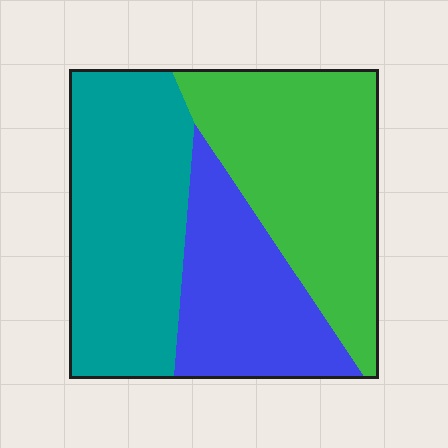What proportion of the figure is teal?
Teal covers around 35% of the figure.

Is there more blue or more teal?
Teal.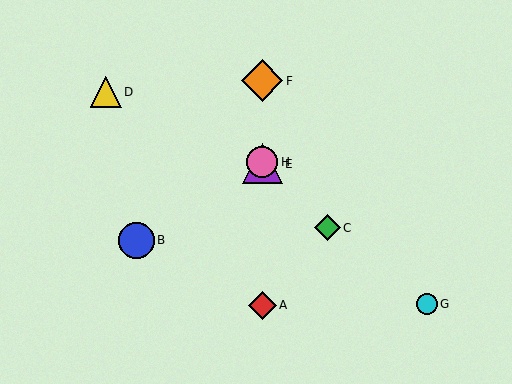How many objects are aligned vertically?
4 objects (A, E, F, H) are aligned vertically.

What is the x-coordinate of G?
Object G is at x≈427.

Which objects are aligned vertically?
Objects A, E, F, H are aligned vertically.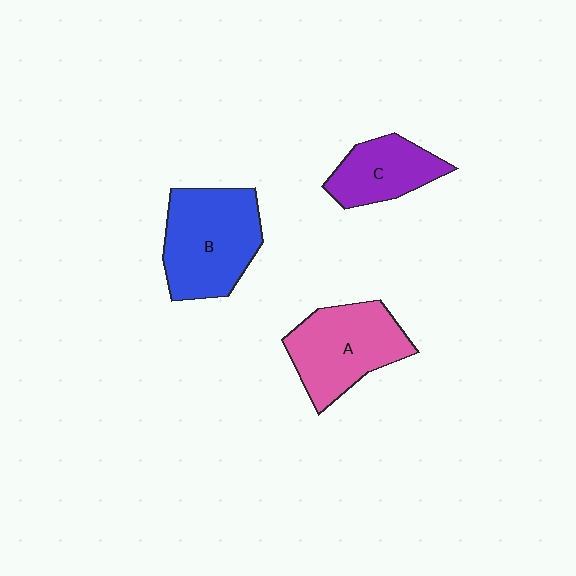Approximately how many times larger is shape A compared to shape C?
Approximately 1.4 times.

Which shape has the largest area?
Shape B (blue).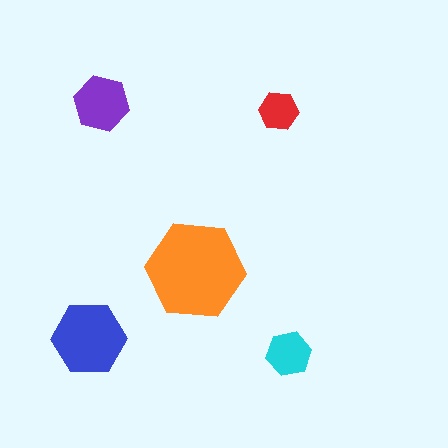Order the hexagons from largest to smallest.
the orange one, the blue one, the purple one, the cyan one, the red one.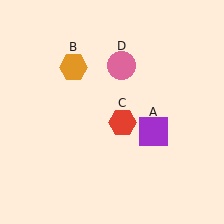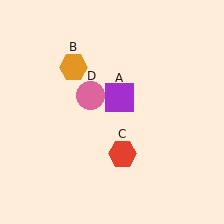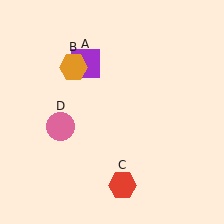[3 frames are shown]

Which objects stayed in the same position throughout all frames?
Orange hexagon (object B) remained stationary.